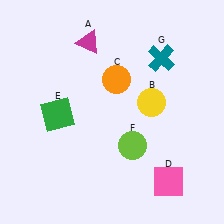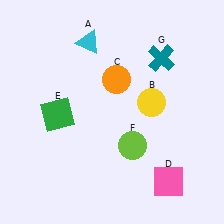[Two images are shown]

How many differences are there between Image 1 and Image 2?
There is 1 difference between the two images.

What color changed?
The triangle (A) changed from magenta in Image 1 to cyan in Image 2.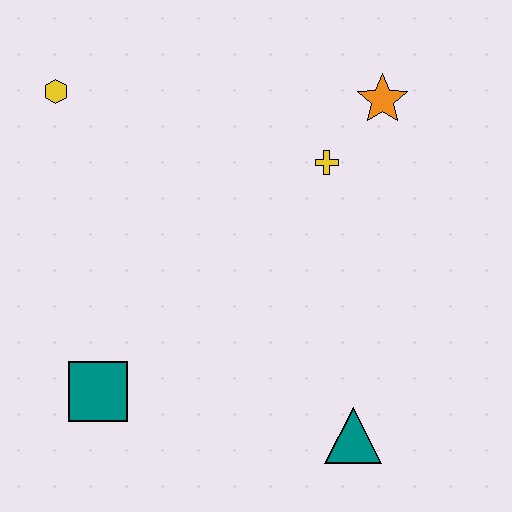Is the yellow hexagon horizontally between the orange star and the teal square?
No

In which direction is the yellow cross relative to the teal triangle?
The yellow cross is above the teal triangle.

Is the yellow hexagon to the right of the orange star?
No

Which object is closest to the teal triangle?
The teal square is closest to the teal triangle.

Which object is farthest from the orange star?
The teal square is farthest from the orange star.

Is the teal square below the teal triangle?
No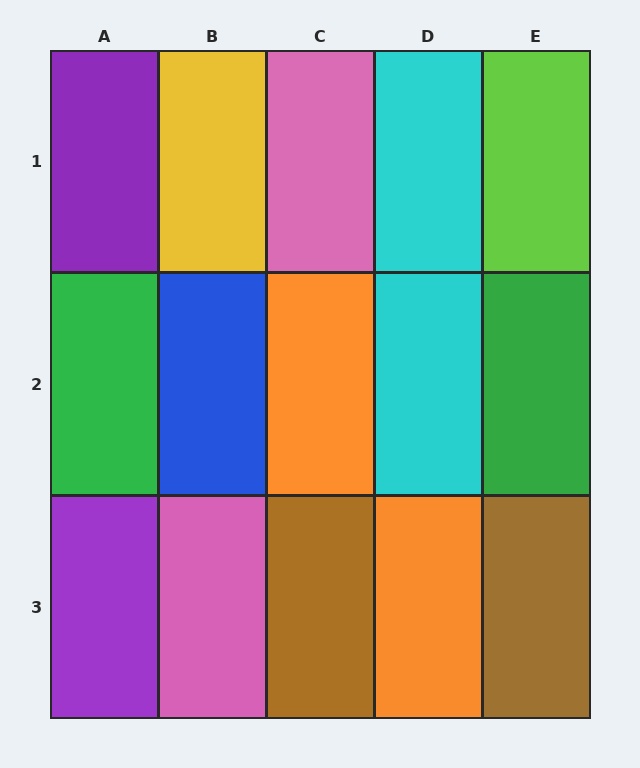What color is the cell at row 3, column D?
Orange.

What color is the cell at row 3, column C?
Brown.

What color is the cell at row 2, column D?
Cyan.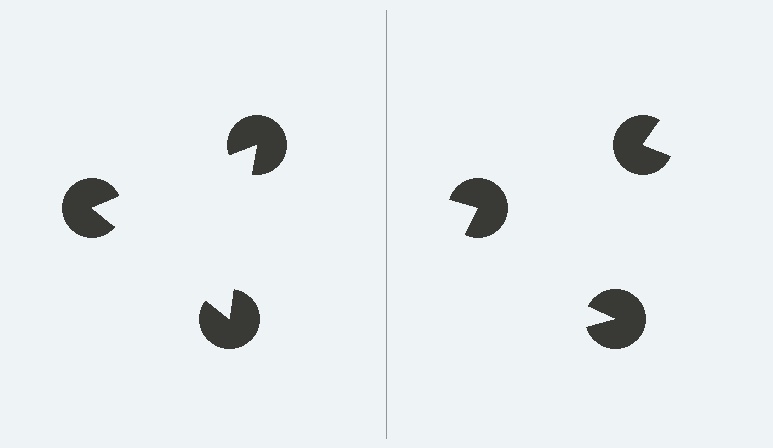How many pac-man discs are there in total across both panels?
6 — 3 on each side.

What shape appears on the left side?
An illusory triangle.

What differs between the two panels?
The pac-man discs are positioned identically on both sides; only the wedge orientations differ. On the left they align to a triangle; on the right they are misaligned.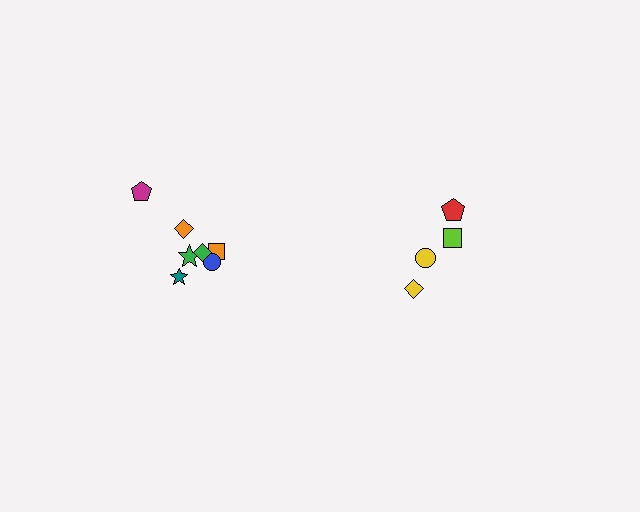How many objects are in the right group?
There are 4 objects.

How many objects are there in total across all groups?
There are 11 objects.